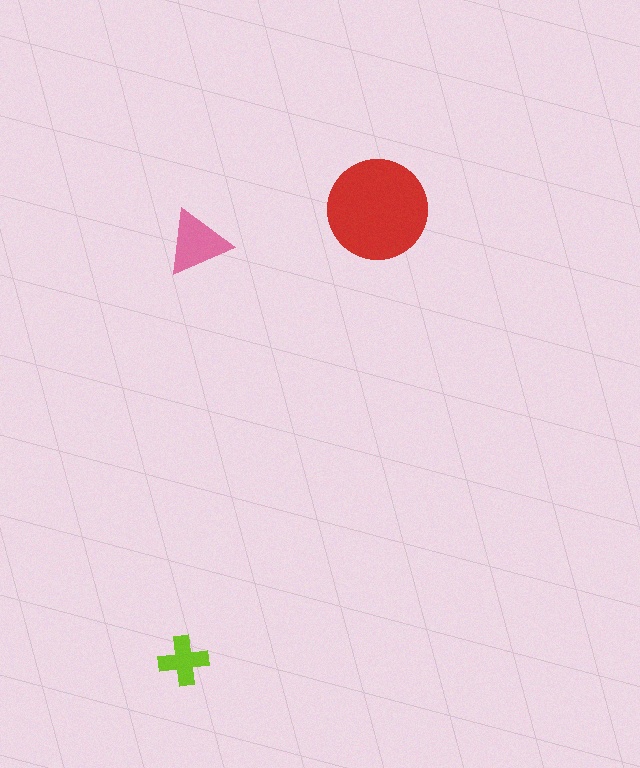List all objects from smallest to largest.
The lime cross, the pink triangle, the red circle.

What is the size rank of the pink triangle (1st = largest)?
2nd.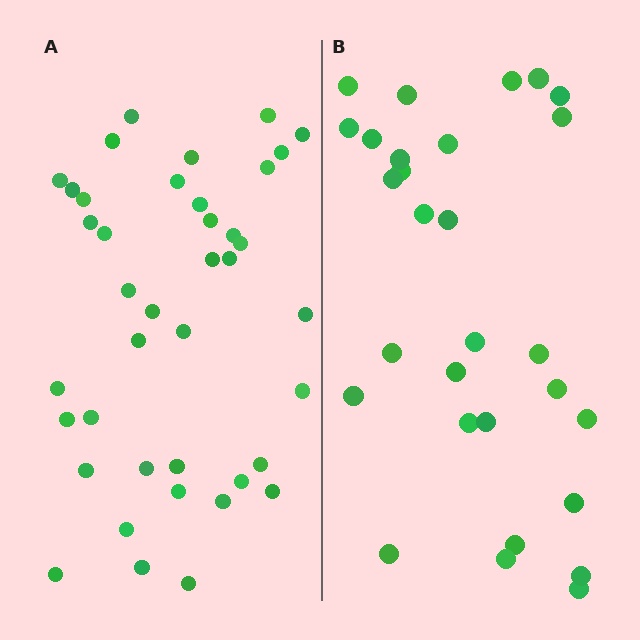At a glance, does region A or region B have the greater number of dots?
Region A (the left region) has more dots.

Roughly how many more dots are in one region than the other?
Region A has roughly 12 or so more dots than region B.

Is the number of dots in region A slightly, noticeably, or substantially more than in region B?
Region A has noticeably more, but not dramatically so. The ratio is roughly 1.4 to 1.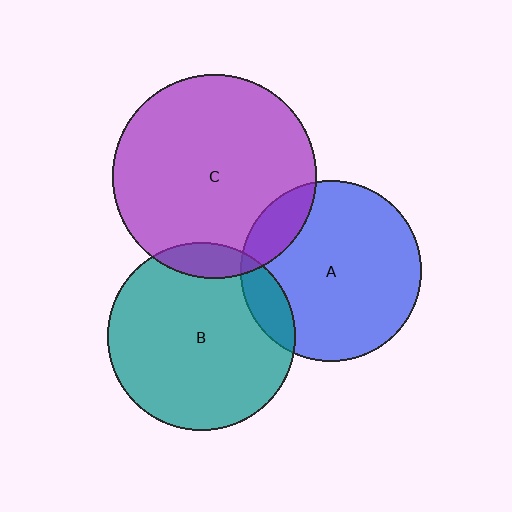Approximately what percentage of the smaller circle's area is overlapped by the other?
Approximately 10%.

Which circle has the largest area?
Circle C (purple).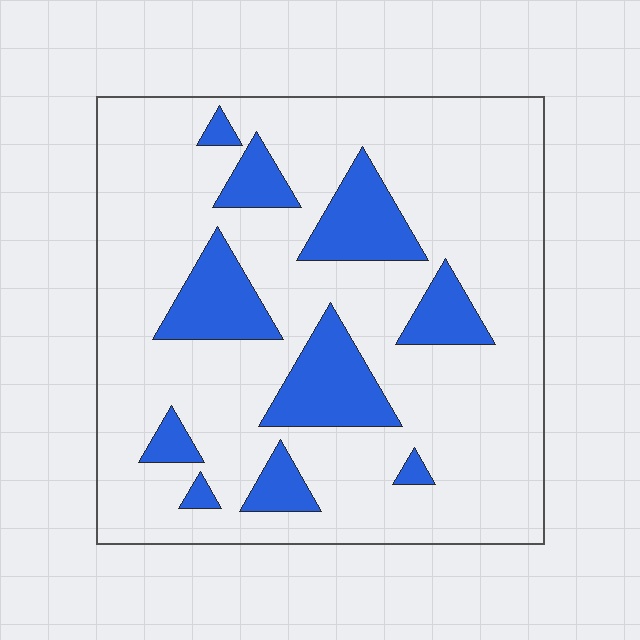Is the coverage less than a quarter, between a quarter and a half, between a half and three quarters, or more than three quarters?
Less than a quarter.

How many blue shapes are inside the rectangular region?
10.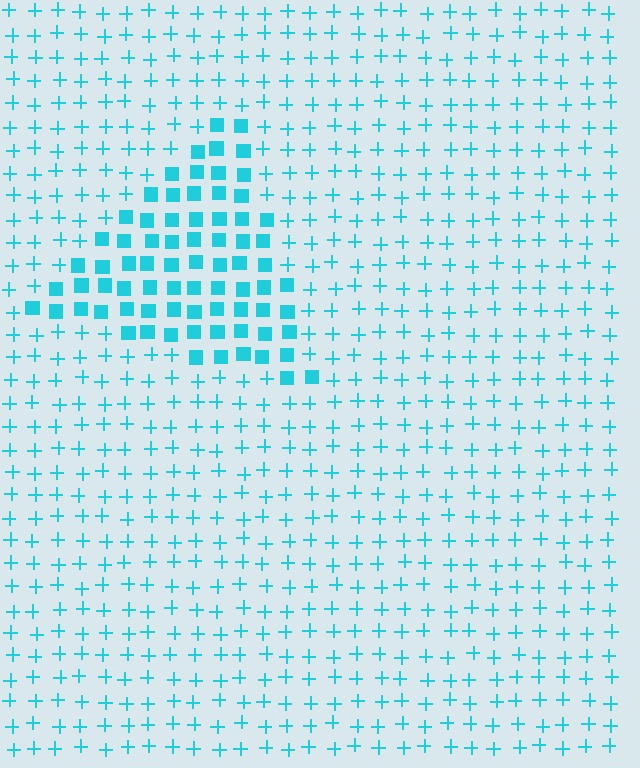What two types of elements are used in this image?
The image uses squares inside the triangle region and plus signs outside it.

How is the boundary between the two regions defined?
The boundary is defined by a change in element shape: squares inside vs. plus signs outside. All elements share the same color and spacing.